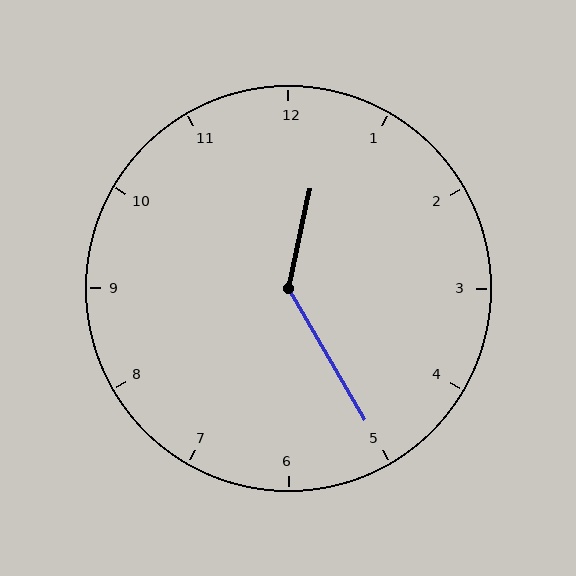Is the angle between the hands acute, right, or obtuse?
It is obtuse.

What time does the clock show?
12:25.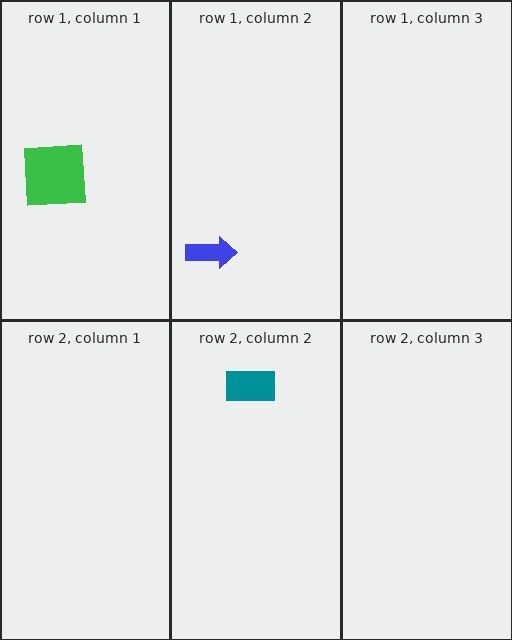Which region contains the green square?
The row 1, column 1 region.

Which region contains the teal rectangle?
The row 2, column 2 region.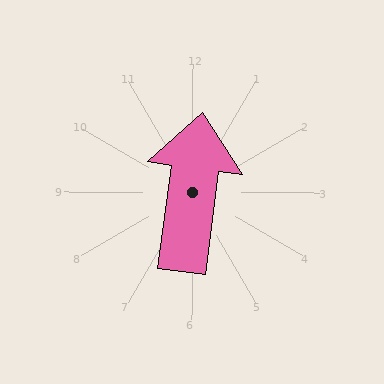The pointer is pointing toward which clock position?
Roughly 12 o'clock.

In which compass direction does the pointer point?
North.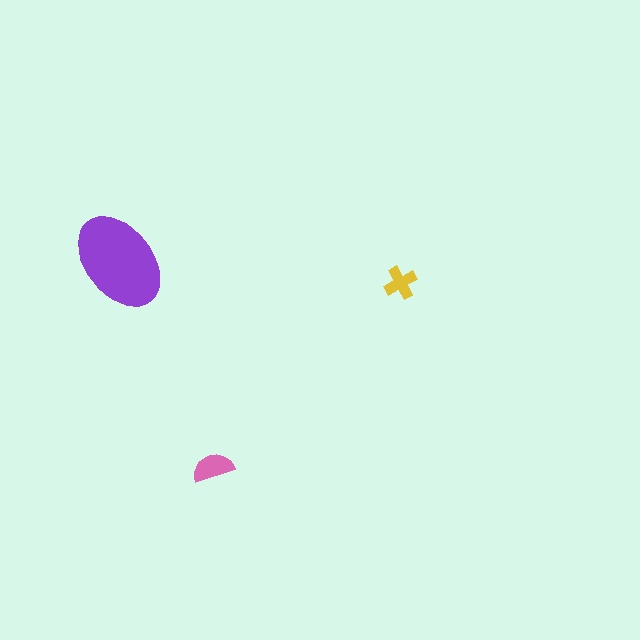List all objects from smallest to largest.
The yellow cross, the pink semicircle, the purple ellipse.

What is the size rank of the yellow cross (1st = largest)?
3rd.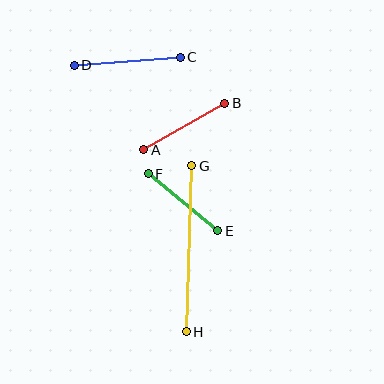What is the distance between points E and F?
The distance is approximately 90 pixels.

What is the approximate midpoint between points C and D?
The midpoint is at approximately (127, 61) pixels.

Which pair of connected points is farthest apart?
Points G and H are farthest apart.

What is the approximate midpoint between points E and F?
The midpoint is at approximately (183, 202) pixels.